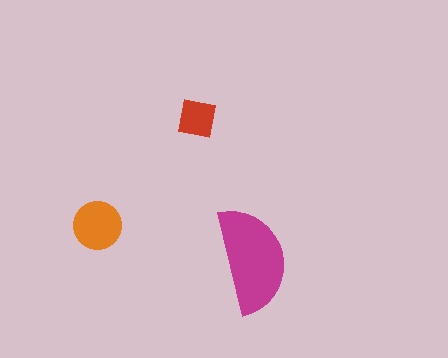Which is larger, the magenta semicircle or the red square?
The magenta semicircle.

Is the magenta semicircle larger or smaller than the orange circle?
Larger.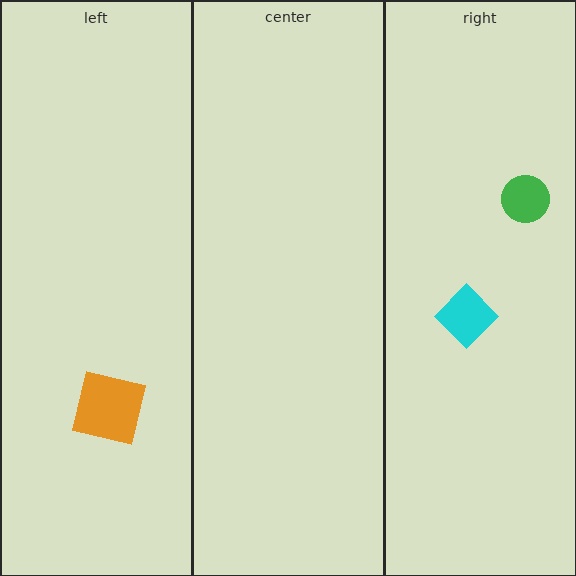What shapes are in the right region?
The cyan diamond, the green circle.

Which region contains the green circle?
The right region.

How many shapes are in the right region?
2.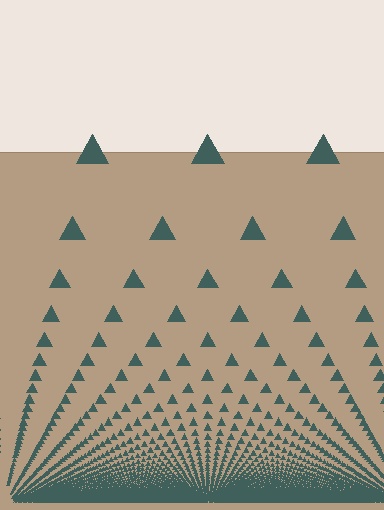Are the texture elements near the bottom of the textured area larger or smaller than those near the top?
Smaller. The gradient is inverted — elements near the bottom are smaller and denser.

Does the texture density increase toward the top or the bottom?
Density increases toward the bottom.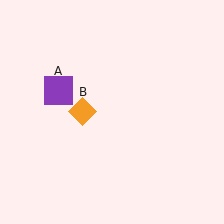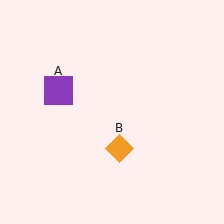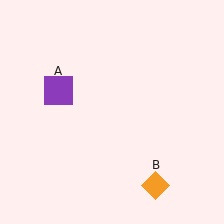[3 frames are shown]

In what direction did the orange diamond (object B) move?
The orange diamond (object B) moved down and to the right.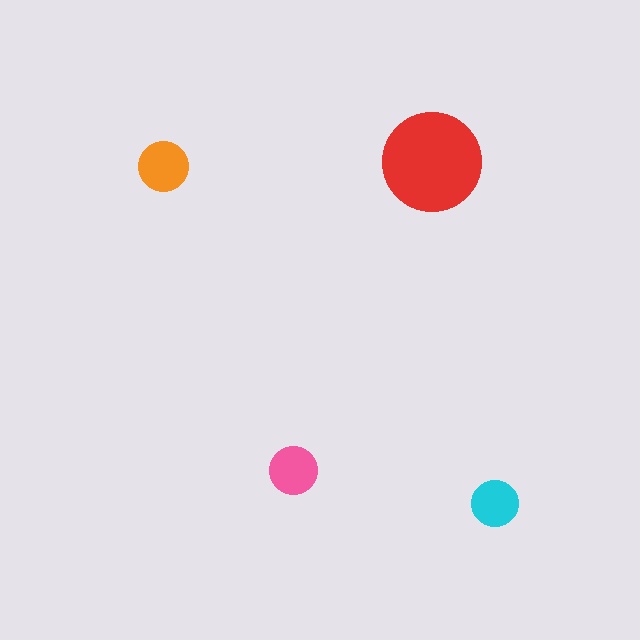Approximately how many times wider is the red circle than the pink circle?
About 2 times wider.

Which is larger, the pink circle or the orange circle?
The orange one.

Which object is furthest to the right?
The cyan circle is rightmost.